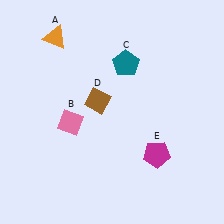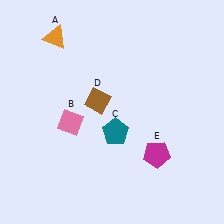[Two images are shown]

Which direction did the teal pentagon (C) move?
The teal pentagon (C) moved down.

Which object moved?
The teal pentagon (C) moved down.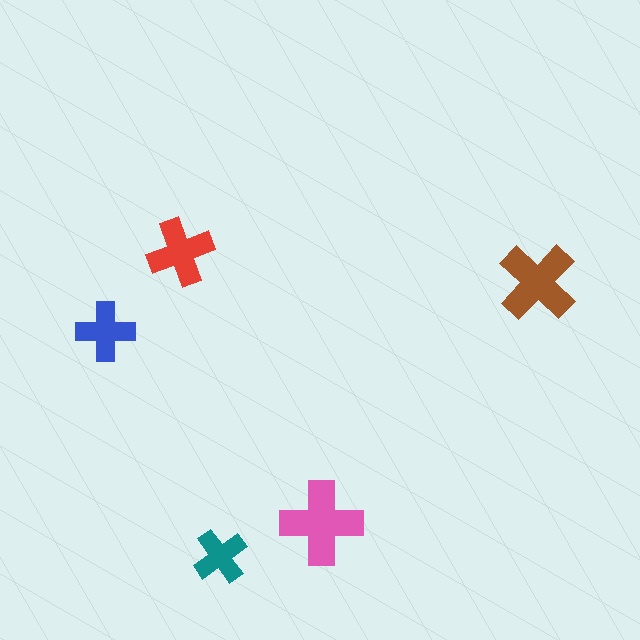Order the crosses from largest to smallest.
the pink one, the brown one, the red one, the blue one, the teal one.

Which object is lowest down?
The teal cross is bottommost.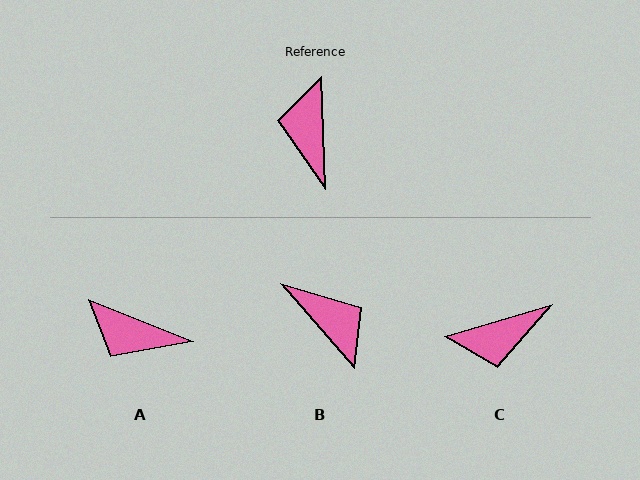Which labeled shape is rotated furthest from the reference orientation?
B, about 141 degrees away.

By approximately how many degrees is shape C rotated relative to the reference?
Approximately 104 degrees counter-clockwise.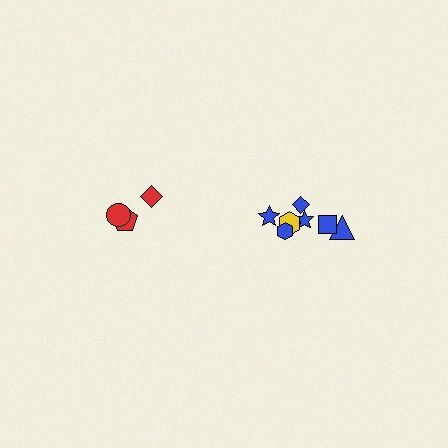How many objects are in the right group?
There are 7 objects.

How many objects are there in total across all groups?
There are 10 objects.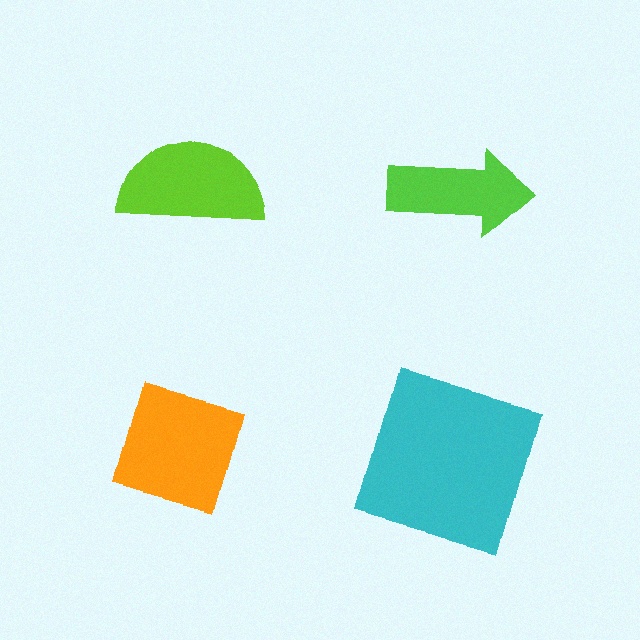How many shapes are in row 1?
2 shapes.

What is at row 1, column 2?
A lime arrow.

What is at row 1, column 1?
A lime semicircle.